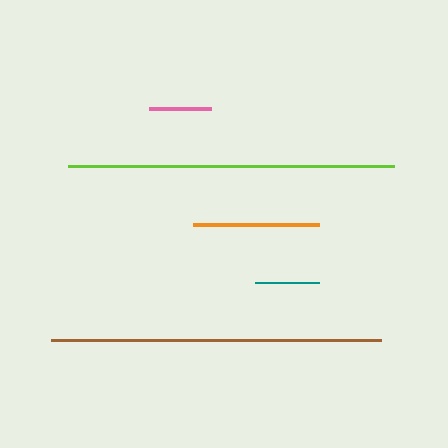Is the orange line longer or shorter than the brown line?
The brown line is longer than the orange line.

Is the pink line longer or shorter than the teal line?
The teal line is longer than the pink line.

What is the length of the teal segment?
The teal segment is approximately 64 pixels long.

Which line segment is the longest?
The brown line is the longest at approximately 330 pixels.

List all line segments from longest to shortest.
From longest to shortest: brown, lime, orange, teal, pink.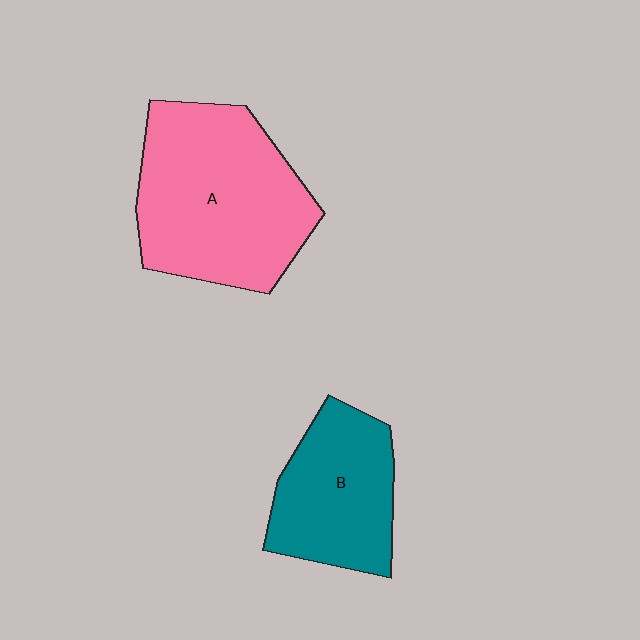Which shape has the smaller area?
Shape B (teal).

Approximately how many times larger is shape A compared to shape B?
Approximately 1.6 times.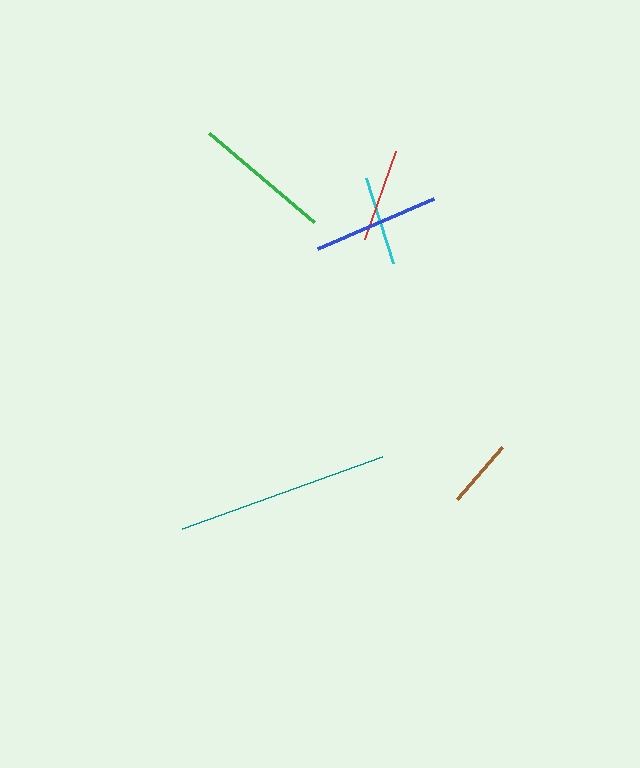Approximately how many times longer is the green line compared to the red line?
The green line is approximately 1.5 times the length of the red line.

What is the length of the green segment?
The green segment is approximately 138 pixels long.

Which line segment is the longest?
The teal line is the longest at approximately 212 pixels.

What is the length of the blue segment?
The blue segment is approximately 126 pixels long.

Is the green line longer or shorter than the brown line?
The green line is longer than the brown line.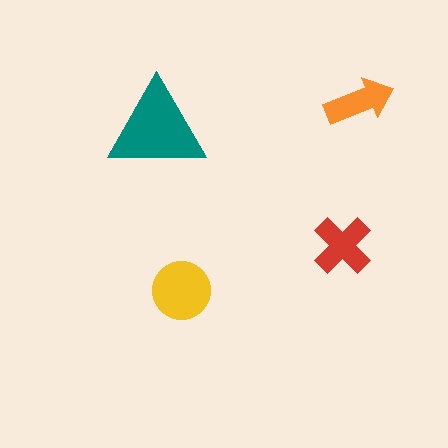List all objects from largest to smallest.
The teal triangle, the yellow circle, the red cross, the orange arrow.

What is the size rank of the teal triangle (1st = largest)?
1st.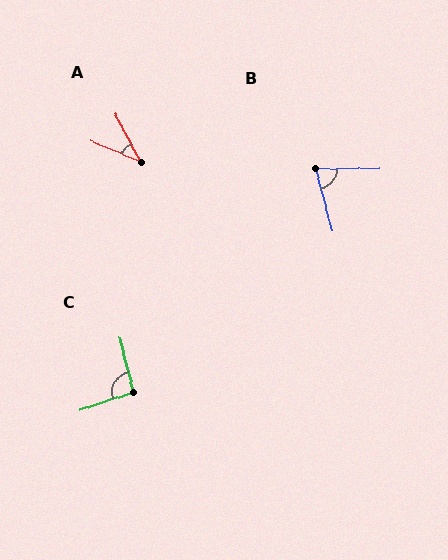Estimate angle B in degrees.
Approximately 75 degrees.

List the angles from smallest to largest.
A (39°), B (75°), C (95°).